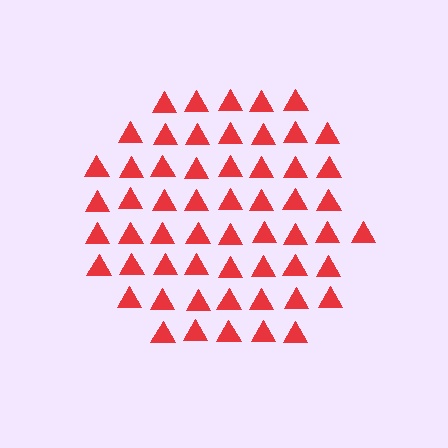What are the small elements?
The small elements are triangles.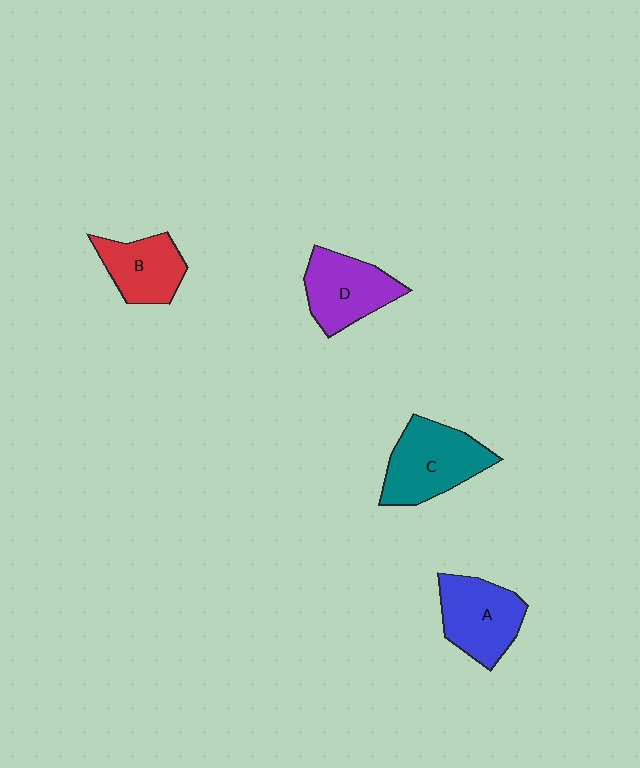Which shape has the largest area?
Shape C (teal).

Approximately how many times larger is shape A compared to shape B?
Approximately 1.2 times.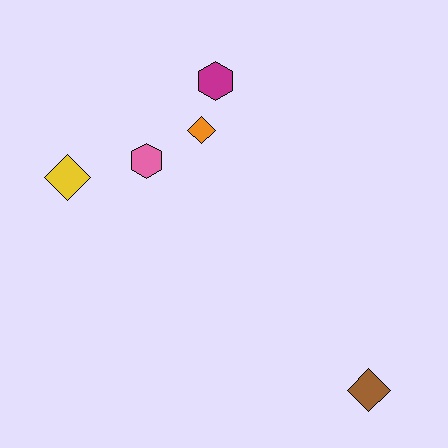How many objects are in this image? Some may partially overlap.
There are 5 objects.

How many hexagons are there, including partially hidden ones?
There are 2 hexagons.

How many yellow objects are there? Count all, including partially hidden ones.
There is 1 yellow object.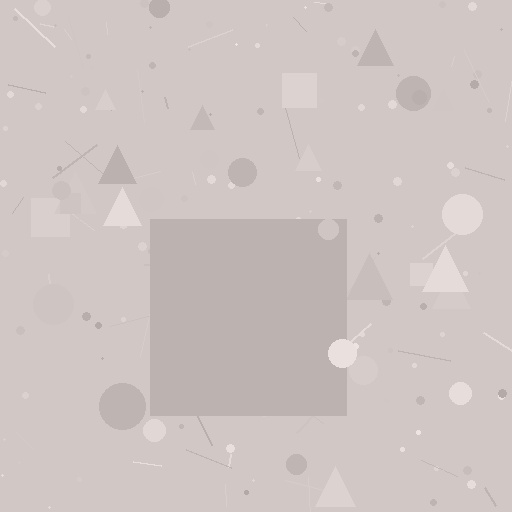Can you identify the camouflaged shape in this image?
The camouflaged shape is a square.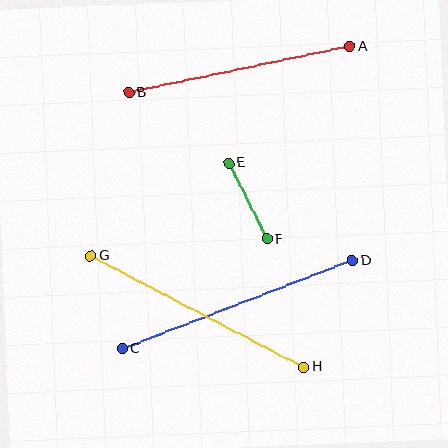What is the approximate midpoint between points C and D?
The midpoint is at approximately (237, 305) pixels.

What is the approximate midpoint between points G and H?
The midpoint is at approximately (197, 311) pixels.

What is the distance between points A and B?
The distance is approximately 226 pixels.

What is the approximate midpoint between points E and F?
The midpoint is at approximately (248, 201) pixels.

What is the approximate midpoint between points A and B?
The midpoint is at approximately (239, 69) pixels.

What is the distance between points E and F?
The distance is approximately 85 pixels.